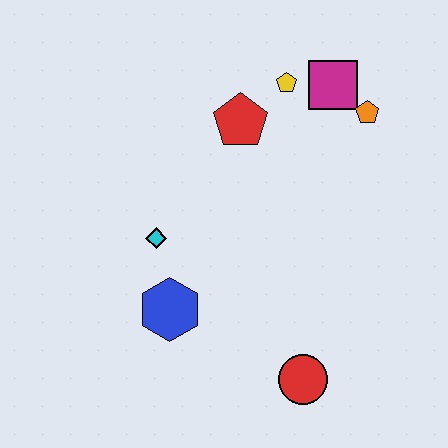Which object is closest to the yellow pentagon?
The magenta square is closest to the yellow pentagon.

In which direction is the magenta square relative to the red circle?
The magenta square is above the red circle.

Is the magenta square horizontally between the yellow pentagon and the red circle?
No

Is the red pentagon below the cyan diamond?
No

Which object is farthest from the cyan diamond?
The orange pentagon is farthest from the cyan diamond.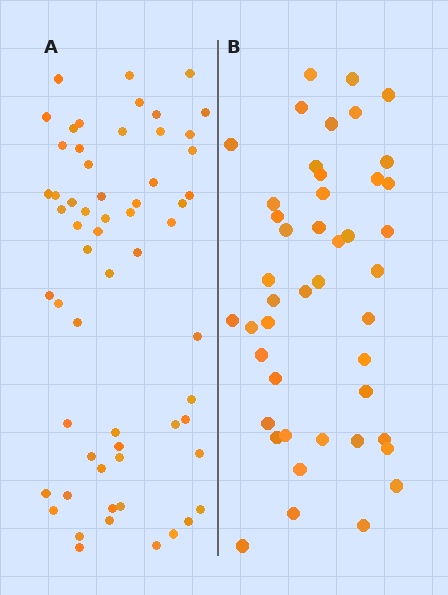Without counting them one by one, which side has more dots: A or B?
Region A (the left region) has more dots.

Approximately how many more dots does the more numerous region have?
Region A has approximately 15 more dots than region B.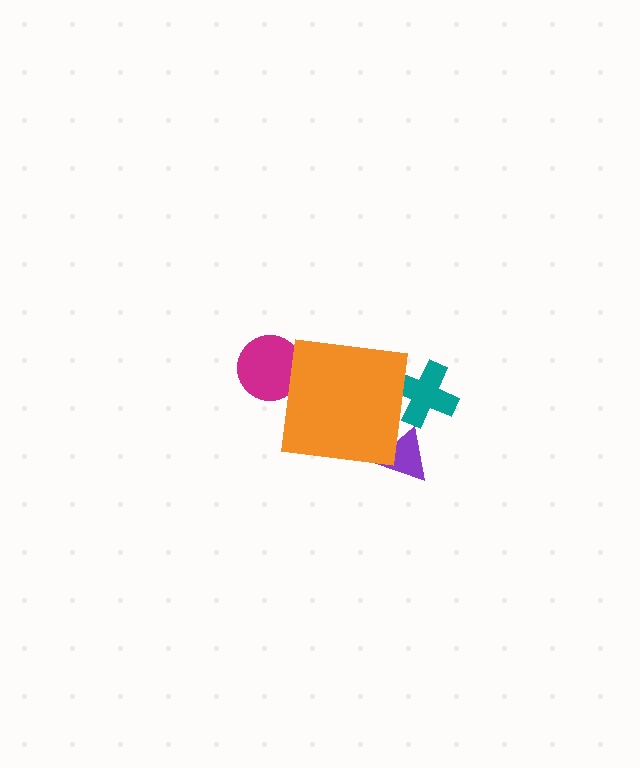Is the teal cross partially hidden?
Yes, the teal cross is partially hidden behind the orange square.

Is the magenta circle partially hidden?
Yes, the magenta circle is partially hidden behind the orange square.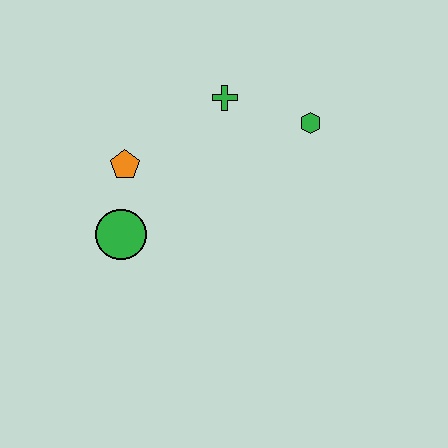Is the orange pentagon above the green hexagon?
No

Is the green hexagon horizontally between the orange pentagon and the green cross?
No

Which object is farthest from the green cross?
The green circle is farthest from the green cross.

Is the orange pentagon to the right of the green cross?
No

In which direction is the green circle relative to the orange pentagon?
The green circle is below the orange pentagon.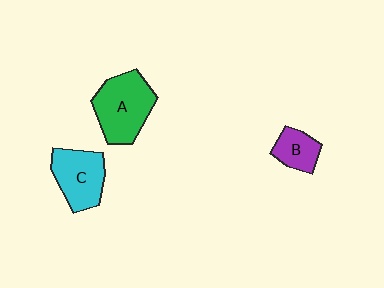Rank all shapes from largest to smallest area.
From largest to smallest: A (green), C (cyan), B (purple).